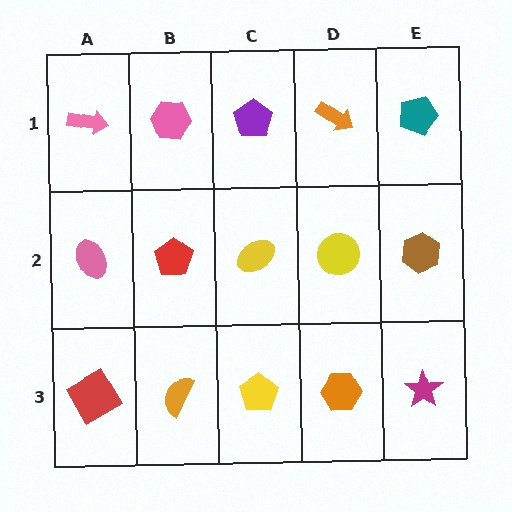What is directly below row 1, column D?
A yellow circle.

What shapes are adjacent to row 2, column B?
A pink hexagon (row 1, column B), an orange semicircle (row 3, column B), a pink ellipse (row 2, column A), a yellow ellipse (row 2, column C).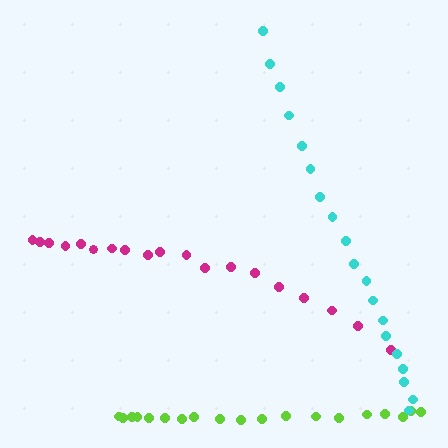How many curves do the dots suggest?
There are 3 distinct paths.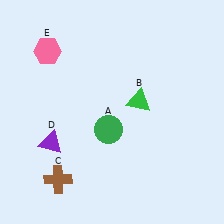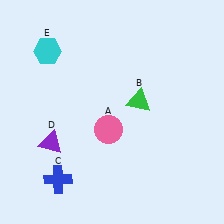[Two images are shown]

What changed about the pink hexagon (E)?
In Image 1, E is pink. In Image 2, it changed to cyan.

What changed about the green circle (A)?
In Image 1, A is green. In Image 2, it changed to pink.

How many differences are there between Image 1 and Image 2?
There are 3 differences between the two images.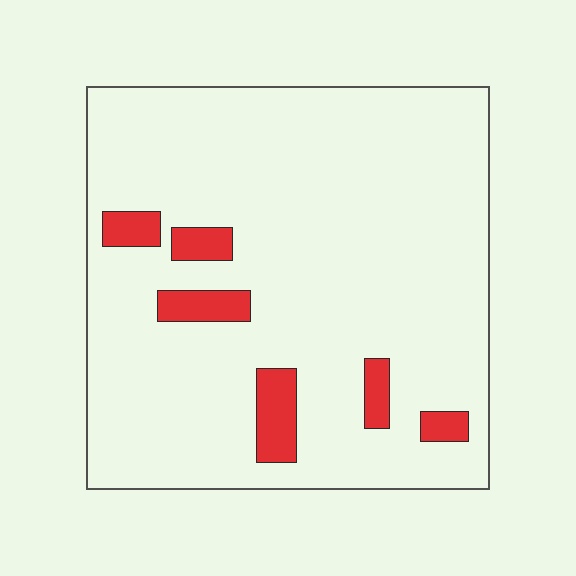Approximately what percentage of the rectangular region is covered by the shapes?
Approximately 10%.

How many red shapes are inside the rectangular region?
6.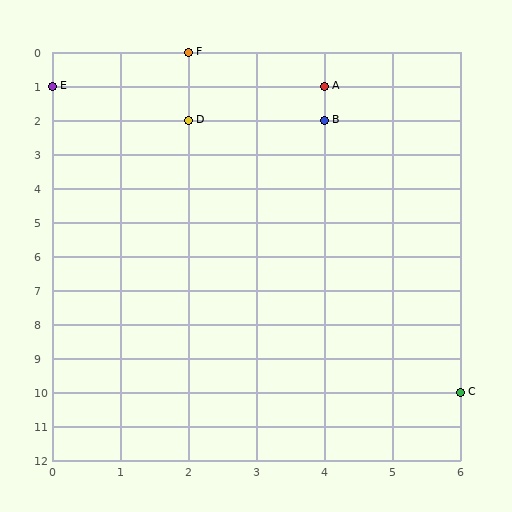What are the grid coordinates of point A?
Point A is at grid coordinates (4, 1).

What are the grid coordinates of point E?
Point E is at grid coordinates (0, 1).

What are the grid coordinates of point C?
Point C is at grid coordinates (6, 10).